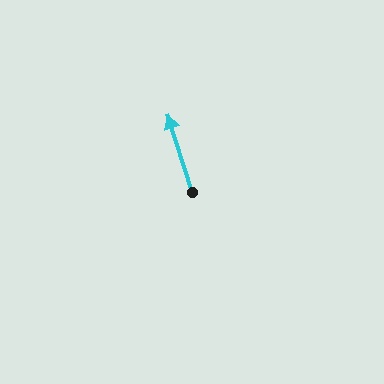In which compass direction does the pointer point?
North.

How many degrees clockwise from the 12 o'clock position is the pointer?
Approximately 342 degrees.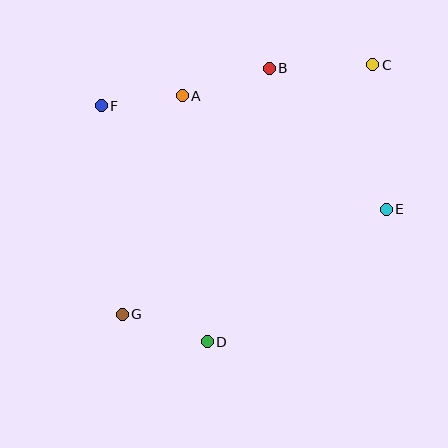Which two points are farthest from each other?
Points C and G are farthest from each other.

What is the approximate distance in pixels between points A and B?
The distance between A and B is approximately 91 pixels.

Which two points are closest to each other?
Points A and F are closest to each other.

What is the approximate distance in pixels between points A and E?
The distance between A and E is approximately 233 pixels.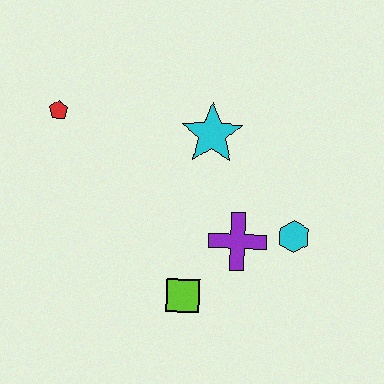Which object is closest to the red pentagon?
The cyan star is closest to the red pentagon.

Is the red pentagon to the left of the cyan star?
Yes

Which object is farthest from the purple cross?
The red pentagon is farthest from the purple cross.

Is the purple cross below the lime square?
No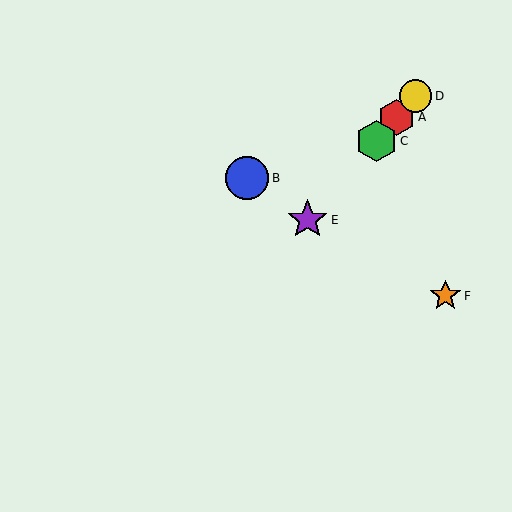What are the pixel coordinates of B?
Object B is at (247, 178).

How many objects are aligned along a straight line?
4 objects (A, C, D, E) are aligned along a straight line.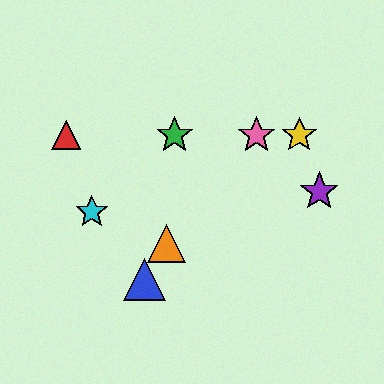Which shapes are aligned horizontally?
The red triangle, the green star, the yellow star, the pink star are aligned horizontally.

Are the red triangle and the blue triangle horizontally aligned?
No, the red triangle is at y≈135 and the blue triangle is at y≈279.